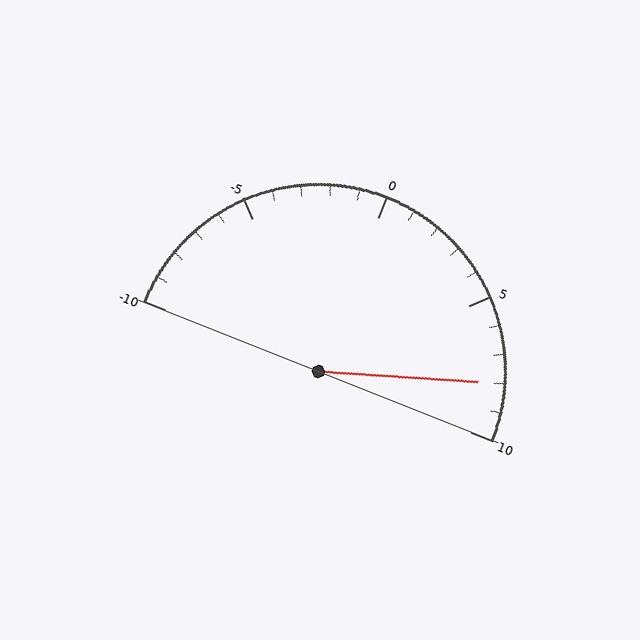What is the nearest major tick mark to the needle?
The nearest major tick mark is 10.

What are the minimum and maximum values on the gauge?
The gauge ranges from -10 to 10.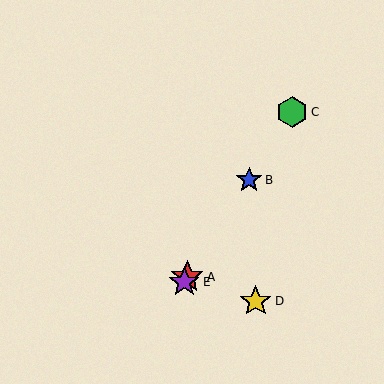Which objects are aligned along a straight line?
Objects A, B, C, E are aligned along a straight line.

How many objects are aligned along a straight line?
4 objects (A, B, C, E) are aligned along a straight line.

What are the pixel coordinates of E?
Object E is at (184, 282).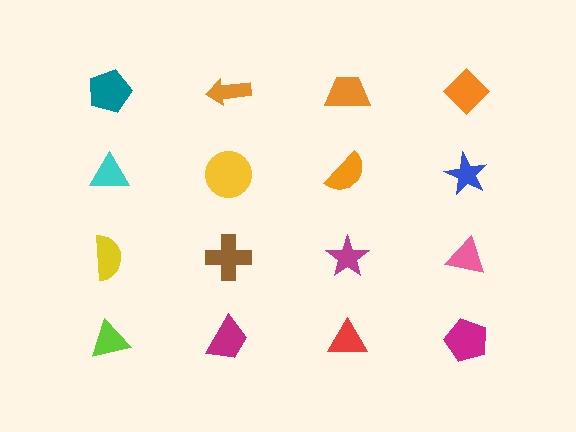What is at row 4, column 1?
A lime triangle.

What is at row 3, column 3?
A magenta star.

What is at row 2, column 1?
A cyan triangle.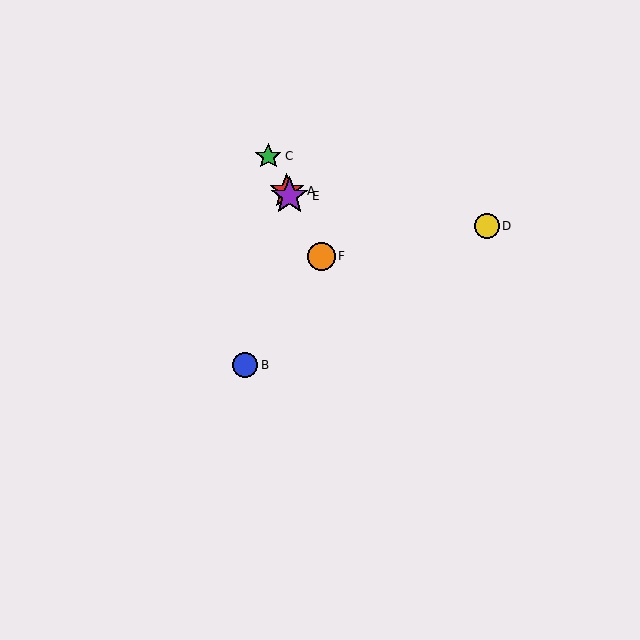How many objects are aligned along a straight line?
4 objects (A, C, E, F) are aligned along a straight line.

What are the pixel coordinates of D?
Object D is at (487, 226).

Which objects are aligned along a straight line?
Objects A, C, E, F are aligned along a straight line.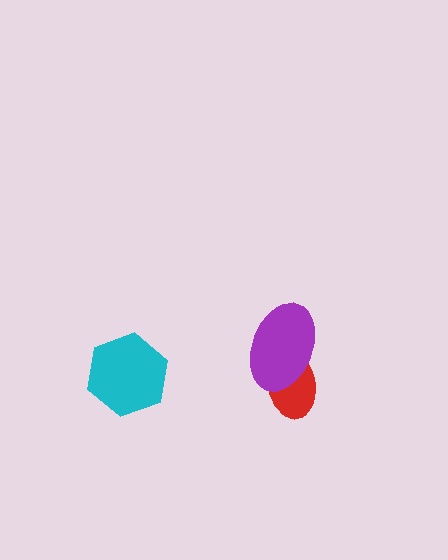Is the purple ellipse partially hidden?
No, no other shape covers it.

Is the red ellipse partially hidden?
Yes, it is partially covered by another shape.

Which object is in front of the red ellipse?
The purple ellipse is in front of the red ellipse.